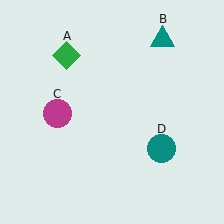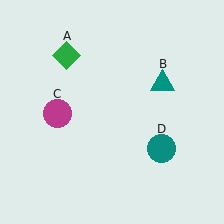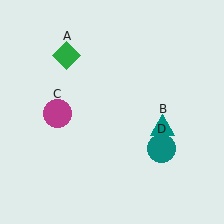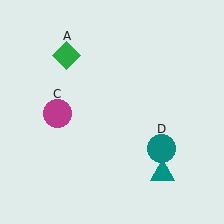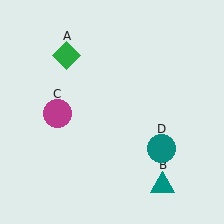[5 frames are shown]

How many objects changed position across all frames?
1 object changed position: teal triangle (object B).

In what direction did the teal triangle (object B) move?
The teal triangle (object B) moved down.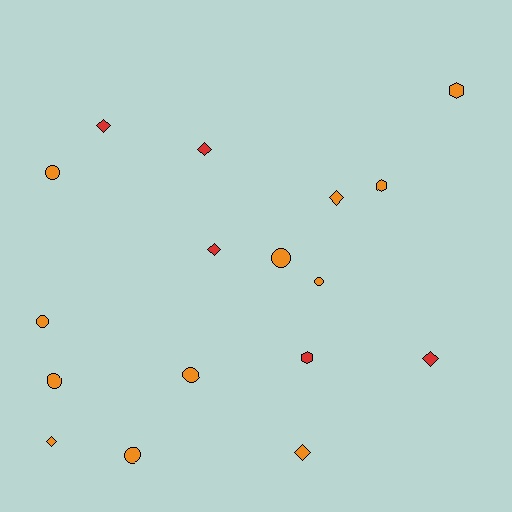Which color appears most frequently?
Orange, with 12 objects.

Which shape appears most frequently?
Circle, with 7 objects.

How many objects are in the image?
There are 17 objects.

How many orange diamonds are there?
There are 3 orange diamonds.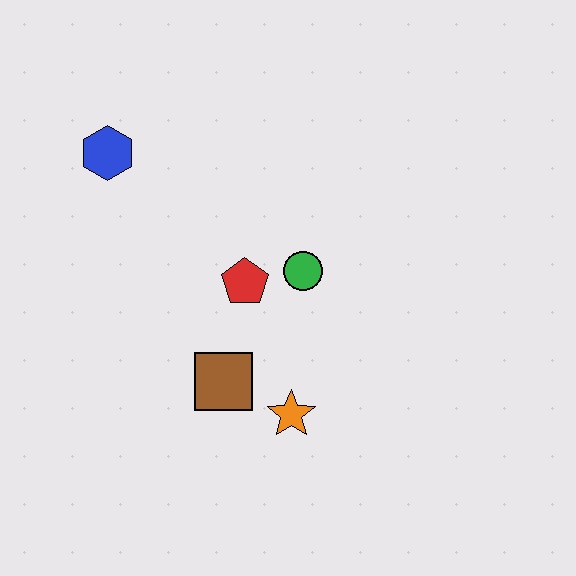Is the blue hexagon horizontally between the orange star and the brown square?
No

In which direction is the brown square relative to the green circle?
The brown square is below the green circle.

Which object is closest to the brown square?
The orange star is closest to the brown square.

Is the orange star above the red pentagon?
No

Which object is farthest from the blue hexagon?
The orange star is farthest from the blue hexagon.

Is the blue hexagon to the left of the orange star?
Yes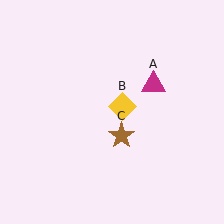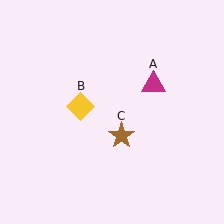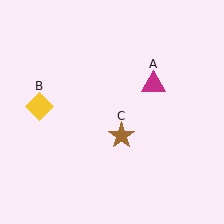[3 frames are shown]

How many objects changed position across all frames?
1 object changed position: yellow diamond (object B).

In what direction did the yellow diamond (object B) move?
The yellow diamond (object B) moved left.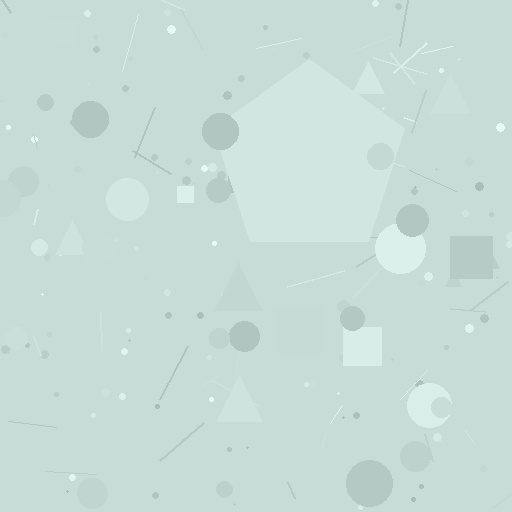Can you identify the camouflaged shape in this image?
The camouflaged shape is a pentagon.